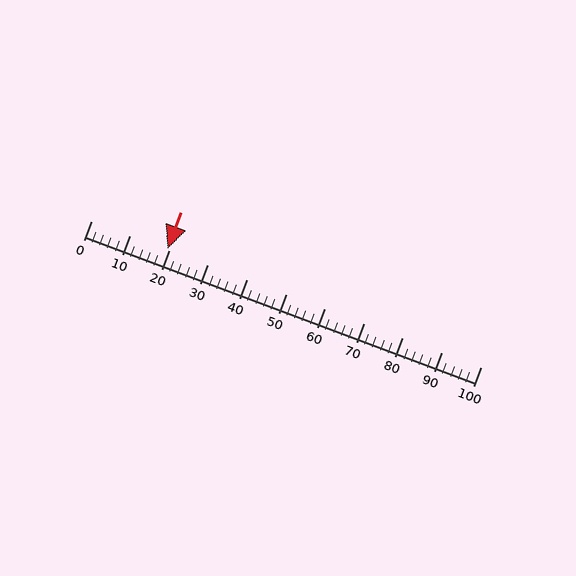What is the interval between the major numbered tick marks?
The major tick marks are spaced 10 units apart.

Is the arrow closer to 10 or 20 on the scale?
The arrow is closer to 20.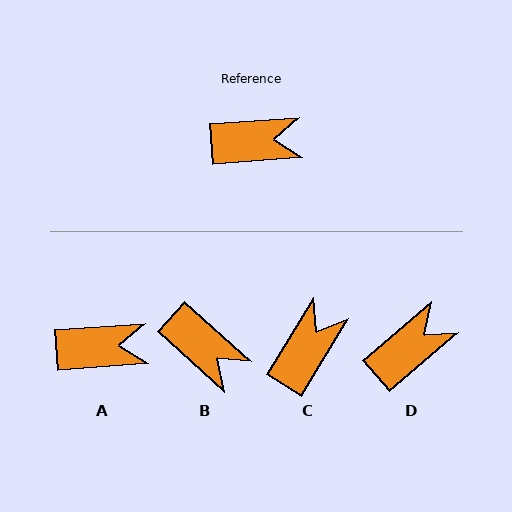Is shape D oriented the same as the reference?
No, it is off by about 37 degrees.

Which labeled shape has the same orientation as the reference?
A.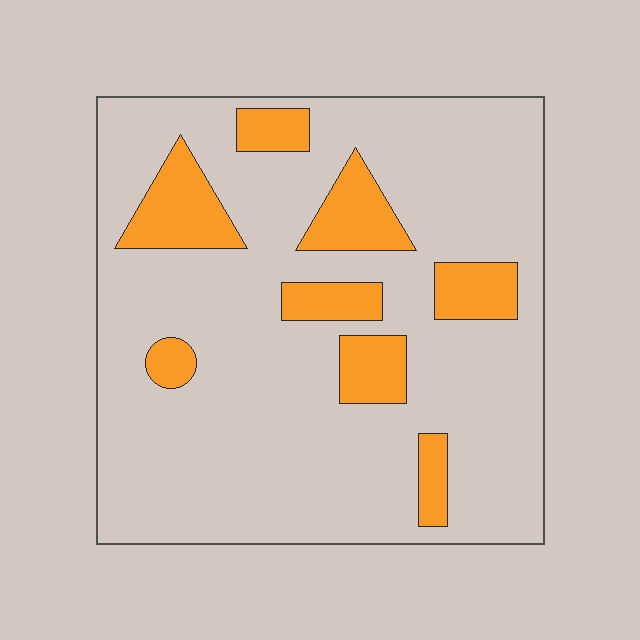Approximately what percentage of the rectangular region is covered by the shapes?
Approximately 20%.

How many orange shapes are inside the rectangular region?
8.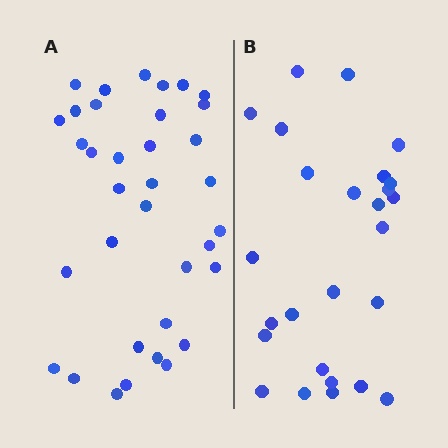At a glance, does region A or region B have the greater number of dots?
Region A (the left region) has more dots.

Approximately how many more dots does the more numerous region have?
Region A has roughly 8 or so more dots than region B.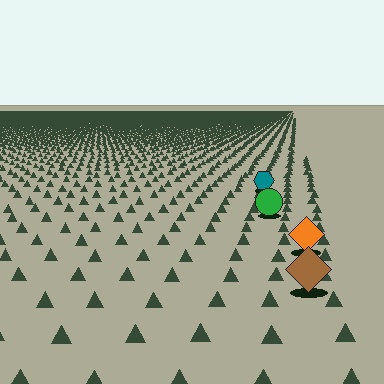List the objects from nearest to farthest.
From nearest to farthest: the brown diamond, the orange diamond, the green circle, the teal hexagon.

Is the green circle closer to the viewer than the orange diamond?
No. The orange diamond is closer — you can tell from the texture gradient: the ground texture is coarser near it.